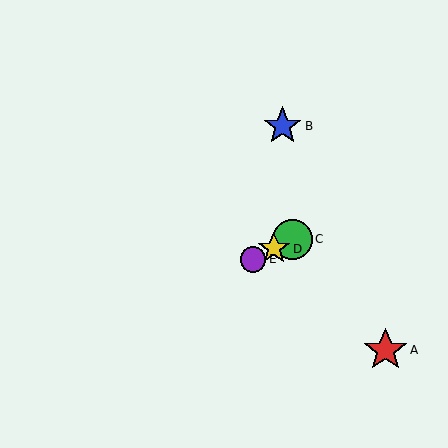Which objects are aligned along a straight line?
Objects C, D, E are aligned along a straight line.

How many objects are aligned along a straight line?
3 objects (C, D, E) are aligned along a straight line.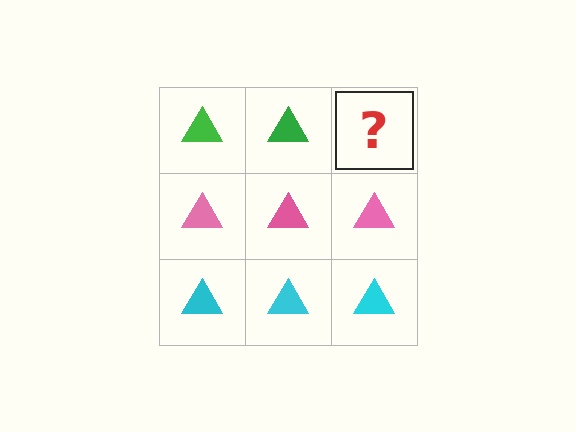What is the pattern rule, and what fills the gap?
The rule is that each row has a consistent color. The gap should be filled with a green triangle.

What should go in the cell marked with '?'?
The missing cell should contain a green triangle.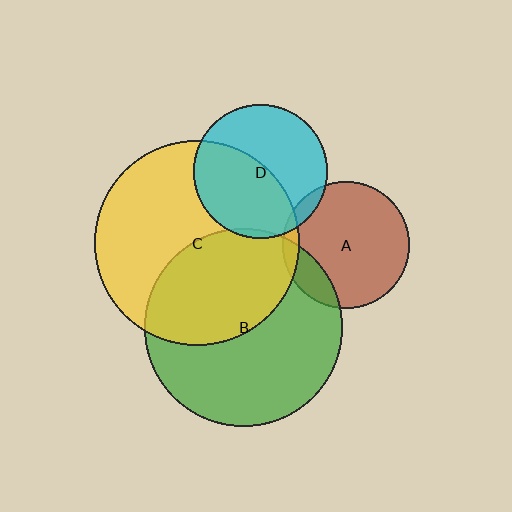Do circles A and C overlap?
Yes.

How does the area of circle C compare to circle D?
Approximately 2.3 times.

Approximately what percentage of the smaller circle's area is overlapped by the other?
Approximately 5%.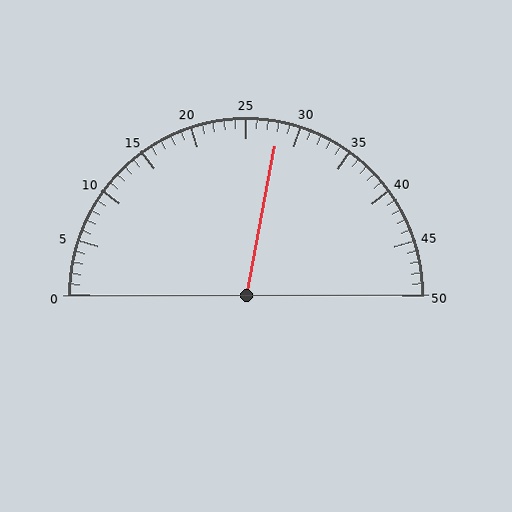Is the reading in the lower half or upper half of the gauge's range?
The reading is in the upper half of the range (0 to 50).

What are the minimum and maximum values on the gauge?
The gauge ranges from 0 to 50.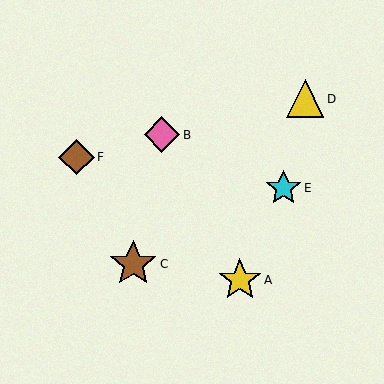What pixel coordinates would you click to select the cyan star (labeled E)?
Click at (283, 188) to select the cyan star E.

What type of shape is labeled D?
Shape D is a yellow triangle.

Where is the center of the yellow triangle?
The center of the yellow triangle is at (305, 99).